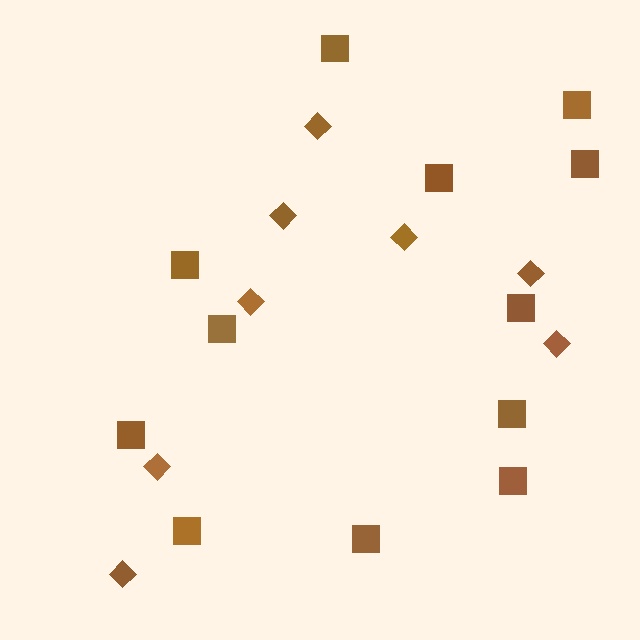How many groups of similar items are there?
There are 2 groups: one group of diamonds (8) and one group of squares (12).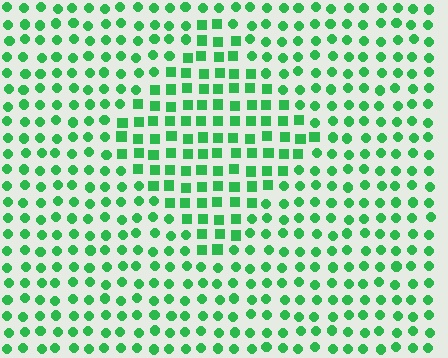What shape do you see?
I see a diamond.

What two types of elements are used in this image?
The image uses squares inside the diamond region and circles outside it.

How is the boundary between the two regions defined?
The boundary is defined by a change in element shape: squares inside vs. circles outside. All elements share the same color and spacing.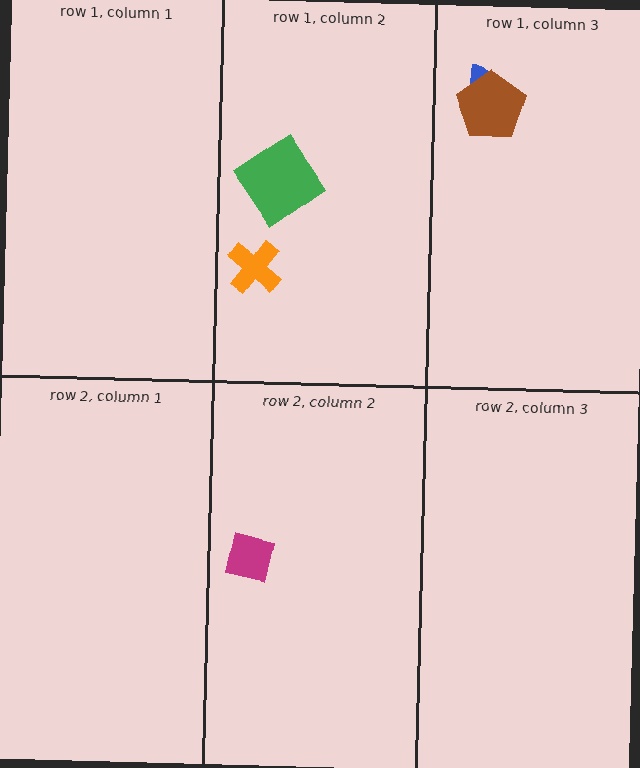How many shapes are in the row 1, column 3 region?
2.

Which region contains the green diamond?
The row 1, column 2 region.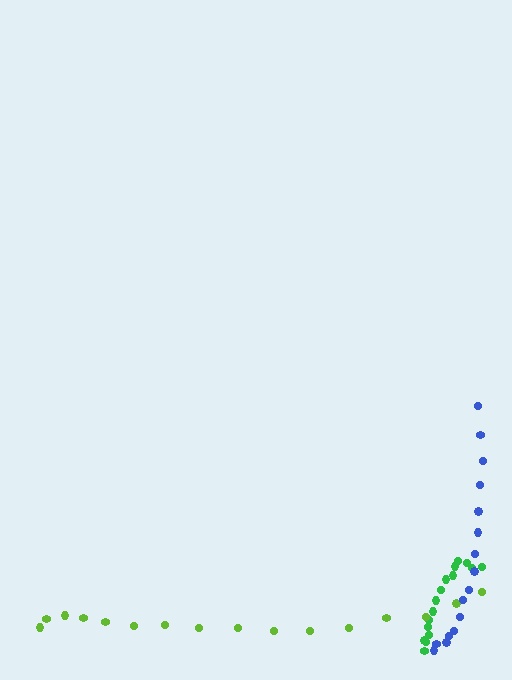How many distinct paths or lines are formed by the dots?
There are 3 distinct paths.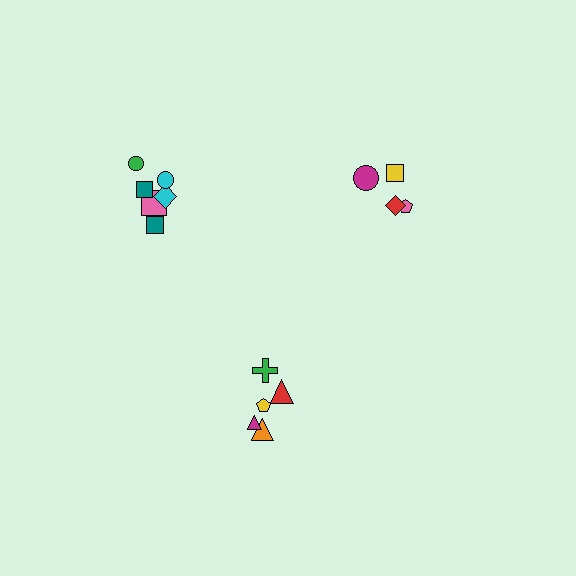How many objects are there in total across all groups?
There are 15 objects.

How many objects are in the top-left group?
There are 6 objects.